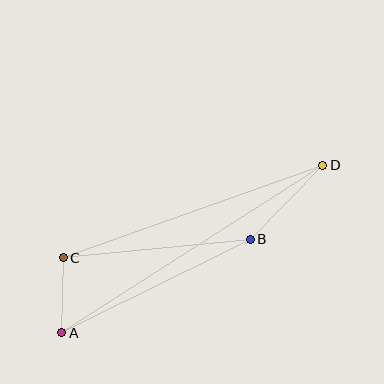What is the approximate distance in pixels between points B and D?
The distance between B and D is approximately 104 pixels.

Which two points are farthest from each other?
Points A and D are farthest from each other.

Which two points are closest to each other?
Points A and C are closest to each other.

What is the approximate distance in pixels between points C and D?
The distance between C and D is approximately 275 pixels.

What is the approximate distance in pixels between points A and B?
The distance between A and B is approximately 210 pixels.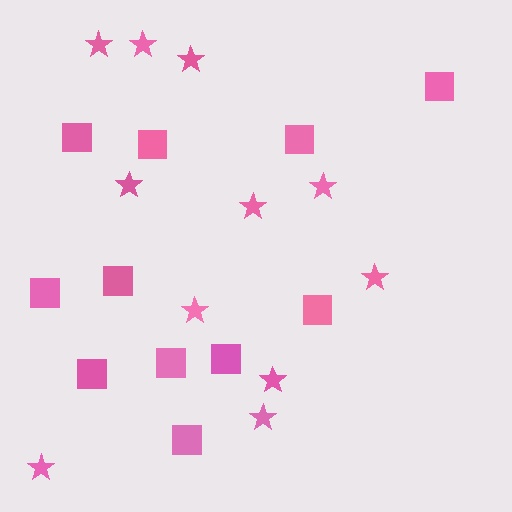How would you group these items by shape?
There are 2 groups: one group of squares (11) and one group of stars (11).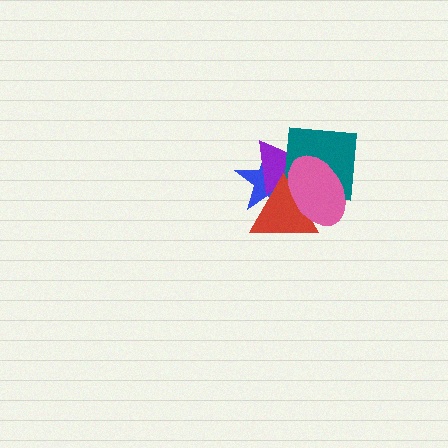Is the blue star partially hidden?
Yes, it is partially covered by another shape.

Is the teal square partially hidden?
Yes, it is partially covered by another shape.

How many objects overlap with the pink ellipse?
4 objects overlap with the pink ellipse.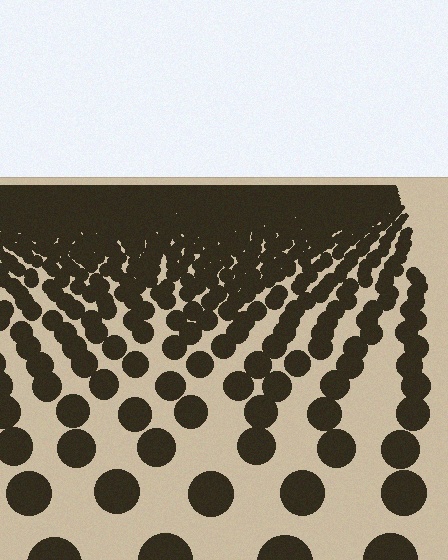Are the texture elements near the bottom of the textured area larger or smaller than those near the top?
Larger. Near the bottom, elements are closer to the viewer and appear at a bigger on-screen size.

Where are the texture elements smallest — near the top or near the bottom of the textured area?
Near the top.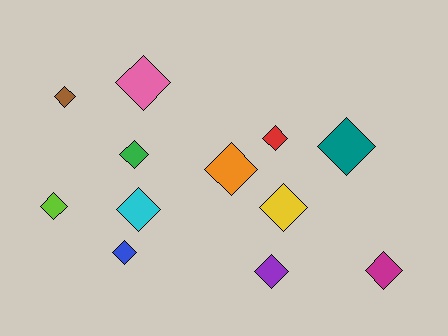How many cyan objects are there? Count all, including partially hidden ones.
There is 1 cyan object.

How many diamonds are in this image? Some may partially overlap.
There are 12 diamonds.